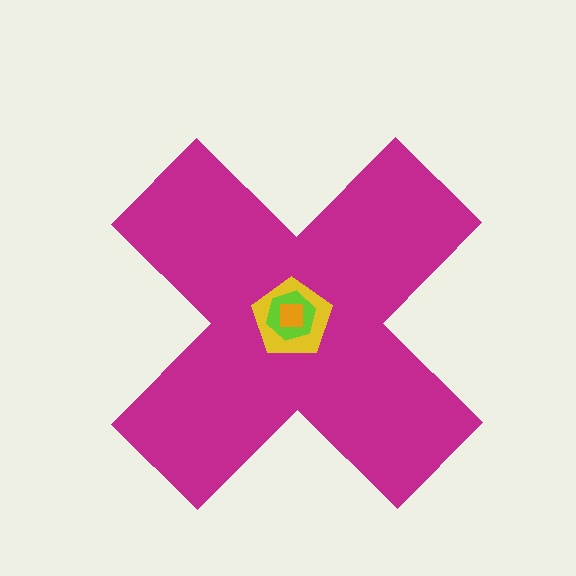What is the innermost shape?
The orange square.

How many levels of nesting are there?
4.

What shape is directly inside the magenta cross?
The yellow pentagon.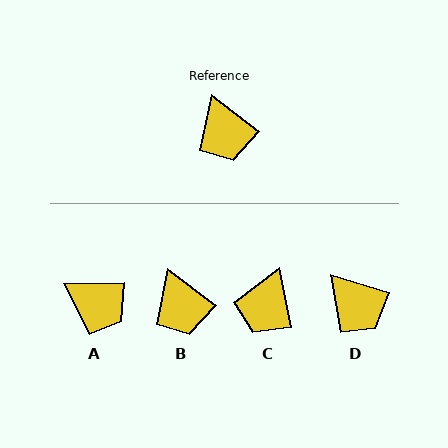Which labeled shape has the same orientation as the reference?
B.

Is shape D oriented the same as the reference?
No, it is off by about 21 degrees.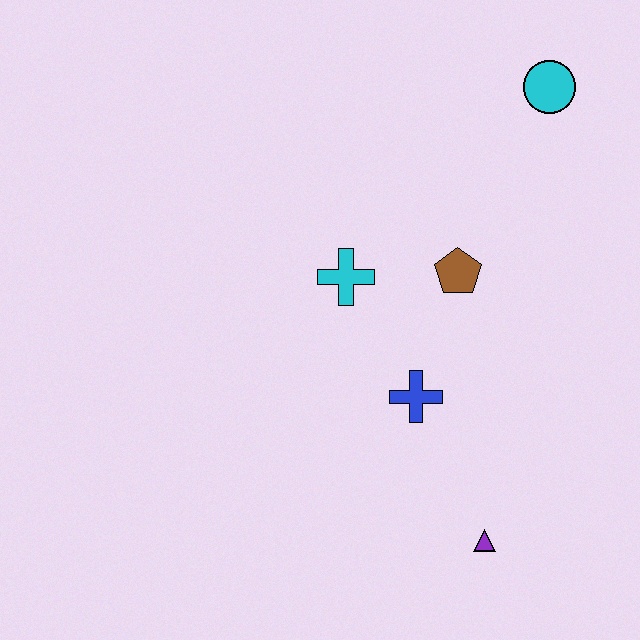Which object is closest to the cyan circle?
The brown pentagon is closest to the cyan circle.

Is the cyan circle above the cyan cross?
Yes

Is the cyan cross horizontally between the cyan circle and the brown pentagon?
No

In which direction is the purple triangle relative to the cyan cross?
The purple triangle is below the cyan cross.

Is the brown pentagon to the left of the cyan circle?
Yes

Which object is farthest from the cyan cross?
The purple triangle is farthest from the cyan cross.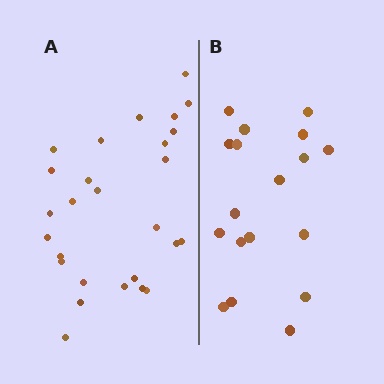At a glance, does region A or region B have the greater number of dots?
Region A (the left region) has more dots.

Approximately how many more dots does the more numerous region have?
Region A has roughly 8 or so more dots than region B.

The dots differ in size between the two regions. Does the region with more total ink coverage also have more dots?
No. Region B has more total ink coverage because its dots are larger, but region A actually contains more individual dots. Total area can be misleading — the number of items is what matters here.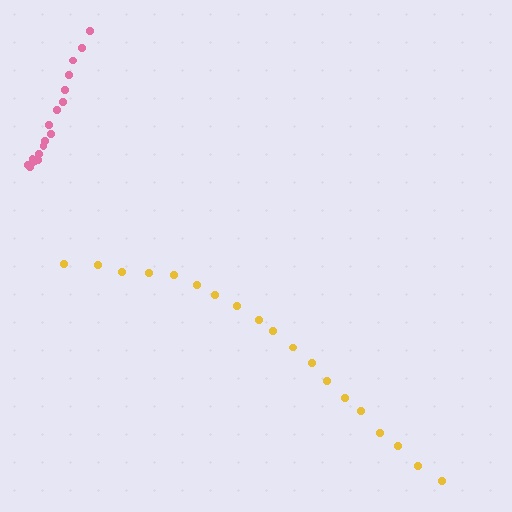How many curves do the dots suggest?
There are 2 distinct paths.